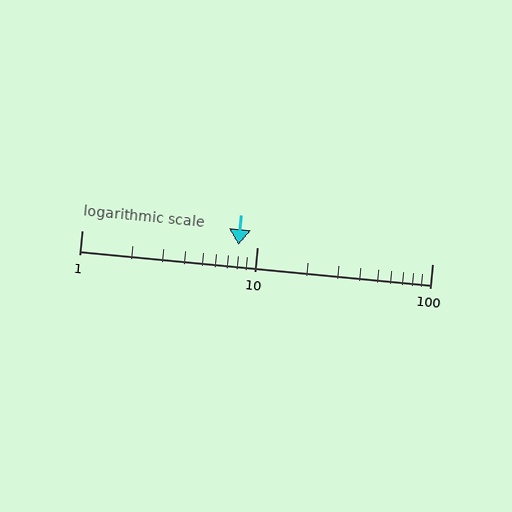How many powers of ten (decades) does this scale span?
The scale spans 2 decades, from 1 to 100.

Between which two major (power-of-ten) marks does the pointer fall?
The pointer is between 1 and 10.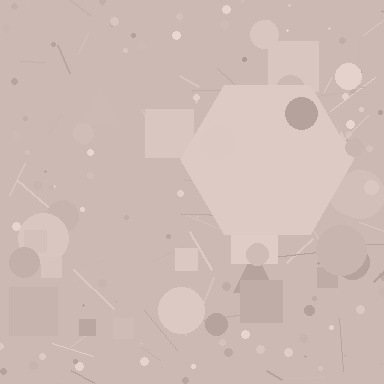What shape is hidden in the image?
A hexagon is hidden in the image.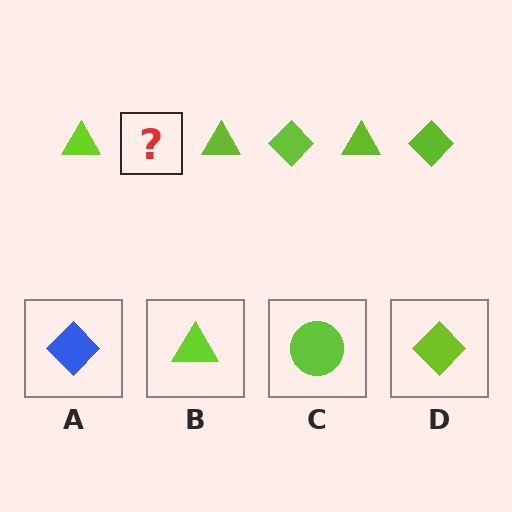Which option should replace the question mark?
Option D.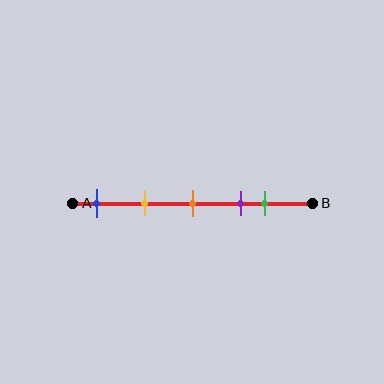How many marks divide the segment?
There are 5 marks dividing the segment.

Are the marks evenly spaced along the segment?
No, the marks are not evenly spaced.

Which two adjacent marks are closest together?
The purple and green marks are the closest adjacent pair.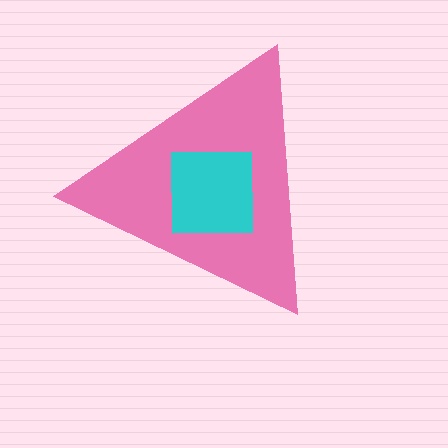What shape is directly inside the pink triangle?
The cyan square.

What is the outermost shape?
The pink triangle.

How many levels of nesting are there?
2.